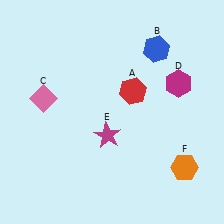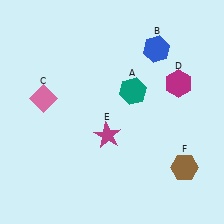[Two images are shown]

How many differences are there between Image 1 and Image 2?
There are 2 differences between the two images.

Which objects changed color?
A changed from red to teal. F changed from orange to brown.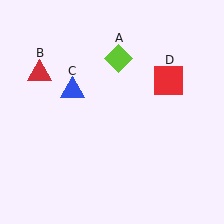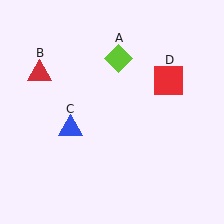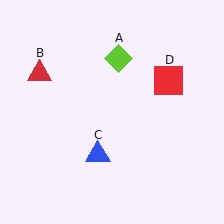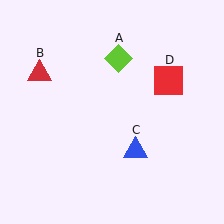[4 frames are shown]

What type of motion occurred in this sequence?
The blue triangle (object C) rotated counterclockwise around the center of the scene.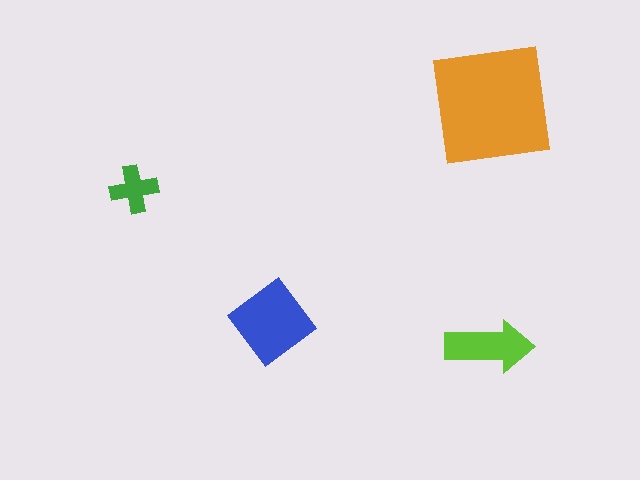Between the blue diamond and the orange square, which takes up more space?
The orange square.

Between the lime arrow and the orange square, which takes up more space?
The orange square.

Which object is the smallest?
The green cross.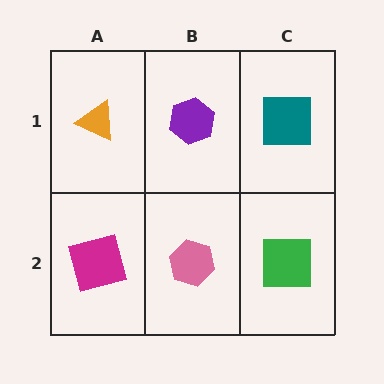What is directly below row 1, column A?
A magenta square.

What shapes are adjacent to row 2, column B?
A purple hexagon (row 1, column B), a magenta square (row 2, column A), a green square (row 2, column C).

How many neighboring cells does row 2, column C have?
2.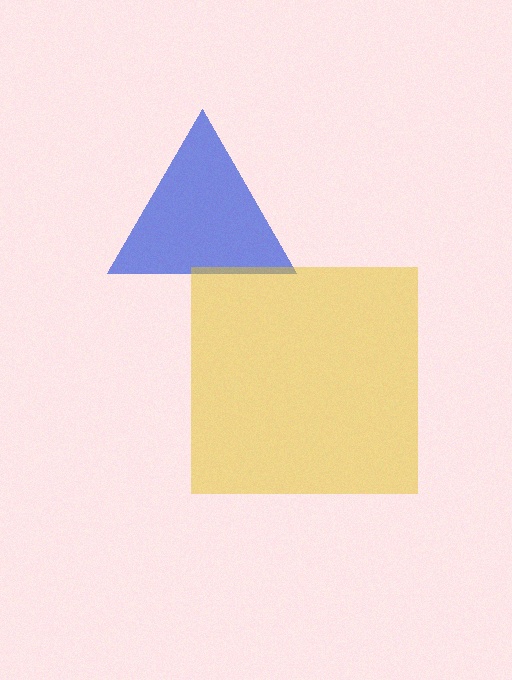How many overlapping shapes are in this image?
There are 2 overlapping shapes in the image.